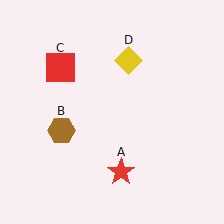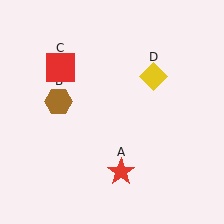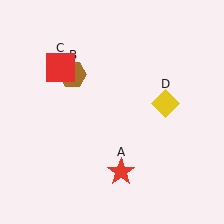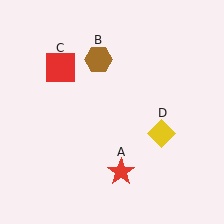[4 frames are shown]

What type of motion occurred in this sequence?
The brown hexagon (object B), yellow diamond (object D) rotated clockwise around the center of the scene.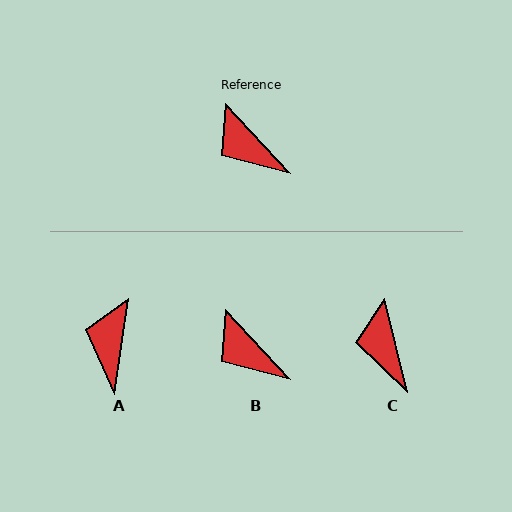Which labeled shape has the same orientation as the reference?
B.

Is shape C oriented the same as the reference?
No, it is off by about 29 degrees.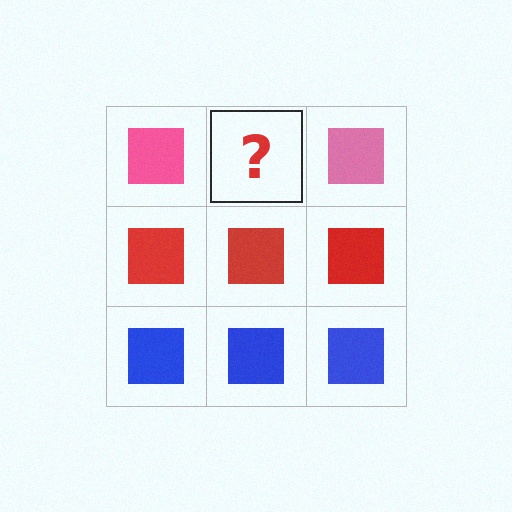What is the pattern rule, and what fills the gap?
The rule is that each row has a consistent color. The gap should be filled with a pink square.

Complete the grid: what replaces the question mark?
The question mark should be replaced with a pink square.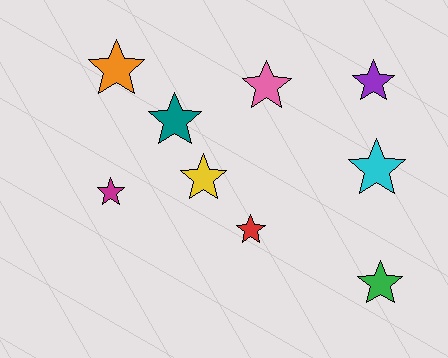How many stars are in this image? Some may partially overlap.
There are 9 stars.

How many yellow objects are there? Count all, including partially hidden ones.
There is 1 yellow object.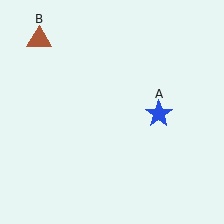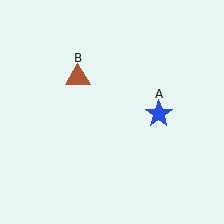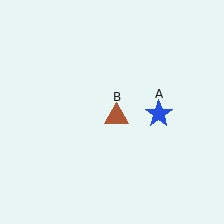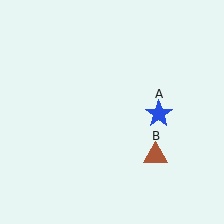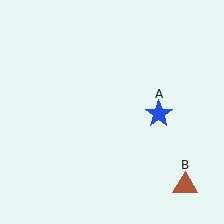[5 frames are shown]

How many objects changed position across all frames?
1 object changed position: brown triangle (object B).